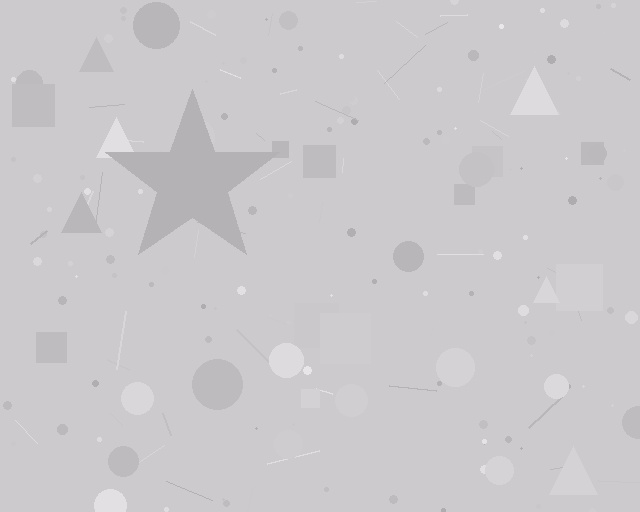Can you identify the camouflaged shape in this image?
The camouflaged shape is a star.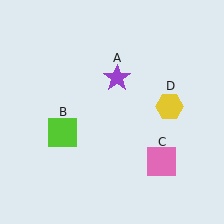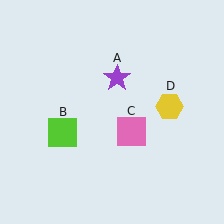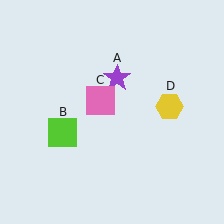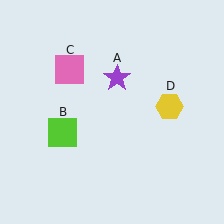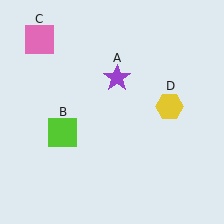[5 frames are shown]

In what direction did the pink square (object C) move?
The pink square (object C) moved up and to the left.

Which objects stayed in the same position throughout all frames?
Purple star (object A) and lime square (object B) and yellow hexagon (object D) remained stationary.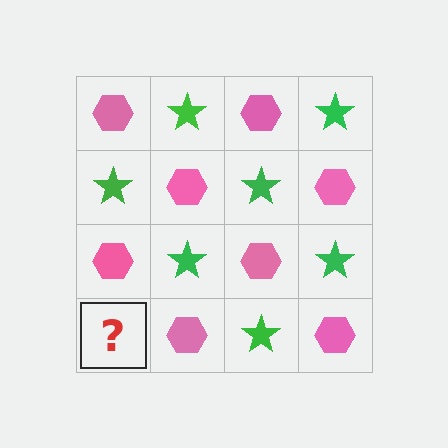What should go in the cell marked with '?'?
The missing cell should contain a green star.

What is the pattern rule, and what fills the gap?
The rule is that it alternates pink hexagon and green star in a checkerboard pattern. The gap should be filled with a green star.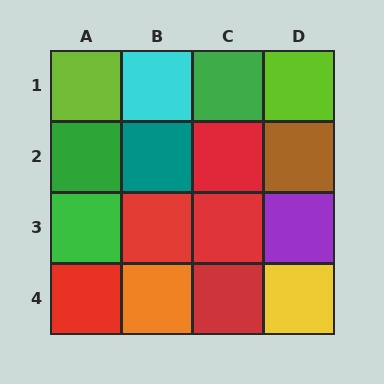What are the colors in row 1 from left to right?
Lime, cyan, green, lime.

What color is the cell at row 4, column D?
Yellow.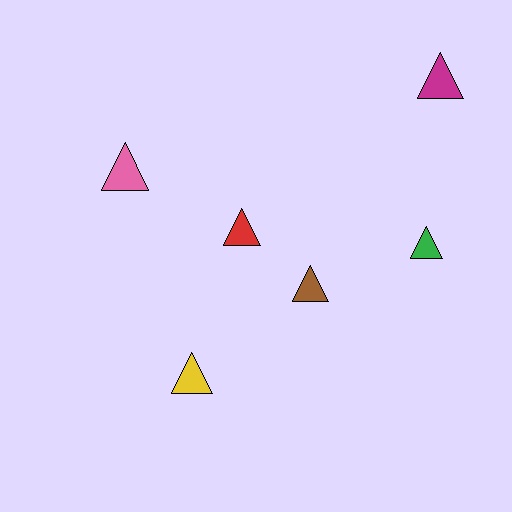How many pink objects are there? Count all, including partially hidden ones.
There is 1 pink object.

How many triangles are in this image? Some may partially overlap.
There are 6 triangles.